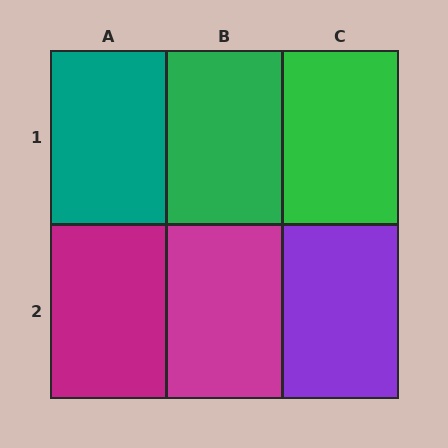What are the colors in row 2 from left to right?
Magenta, magenta, purple.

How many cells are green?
2 cells are green.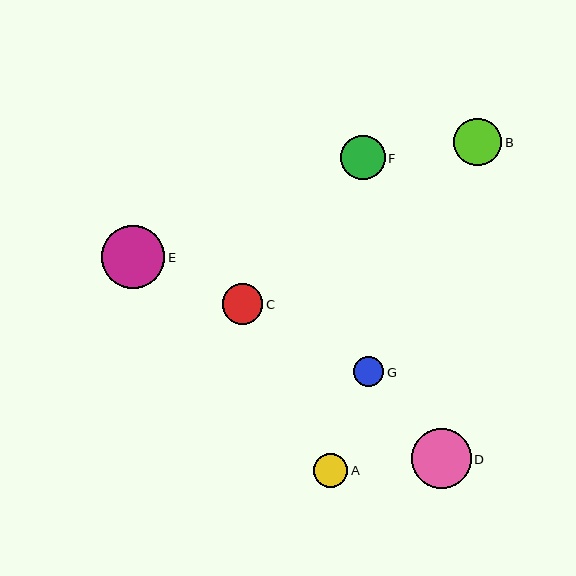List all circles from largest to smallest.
From largest to smallest: E, D, B, F, C, A, G.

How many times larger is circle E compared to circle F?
Circle E is approximately 1.4 times the size of circle F.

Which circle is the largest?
Circle E is the largest with a size of approximately 63 pixels.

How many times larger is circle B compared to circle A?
Circle B is approximately 1.4 times the size of circle A.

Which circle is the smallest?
Circle G is the smallest with a size of approximately 30 pixels.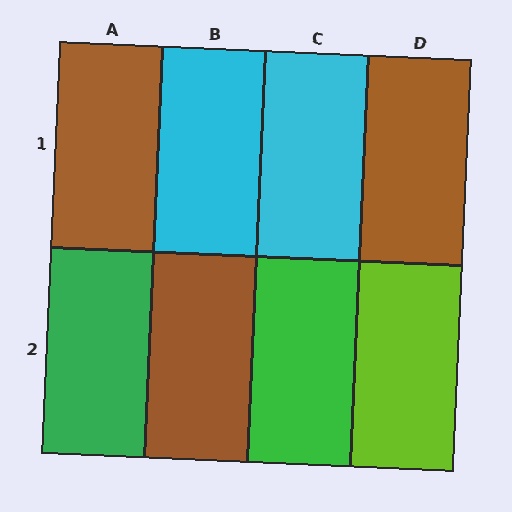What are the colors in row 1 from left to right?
Brown, cyan, cyan, brown.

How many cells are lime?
1 cell is lime.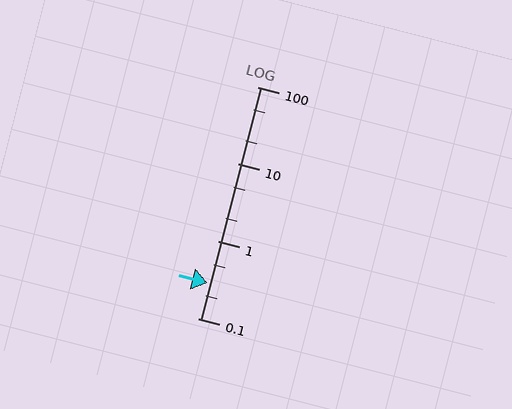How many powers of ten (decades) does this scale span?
The scale spans 3 decades, from 0.1 to 100.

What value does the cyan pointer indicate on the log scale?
The pointer indicates approximately 0.29.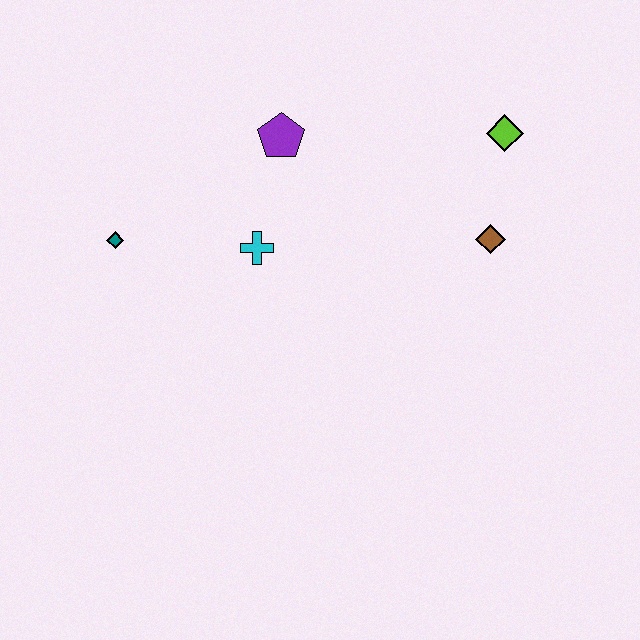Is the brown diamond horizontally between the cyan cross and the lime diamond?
Yes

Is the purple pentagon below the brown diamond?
No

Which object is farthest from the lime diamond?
The teal diamond is farthest from the lime diamond.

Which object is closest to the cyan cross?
The purple pentagon is closest to the cyan cross.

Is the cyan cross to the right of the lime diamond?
No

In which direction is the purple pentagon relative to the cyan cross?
The purple pentagon is above the cyan cross.